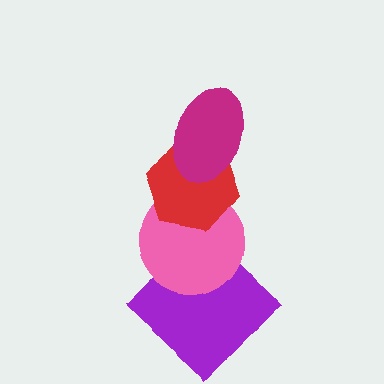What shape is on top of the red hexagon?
The magenta ellipse is on top of the red hexagon.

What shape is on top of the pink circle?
The red hexagon is on top of the pink circle.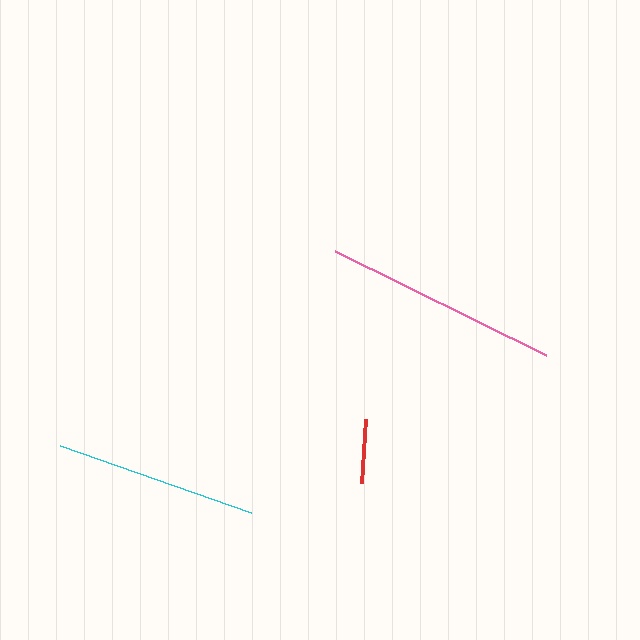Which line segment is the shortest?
The red line is the shortest at approximately 65 pixels.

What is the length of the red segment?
The red segment is approximately 65 pixels long.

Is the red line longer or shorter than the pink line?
The pink line is longer than the red line.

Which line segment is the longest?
The pink line is the longest at approximately 235 pixels.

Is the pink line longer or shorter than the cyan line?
The pink line is longer than the cyan line.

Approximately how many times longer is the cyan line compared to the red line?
The cyan line is approximately 3.1 times the length of the red line.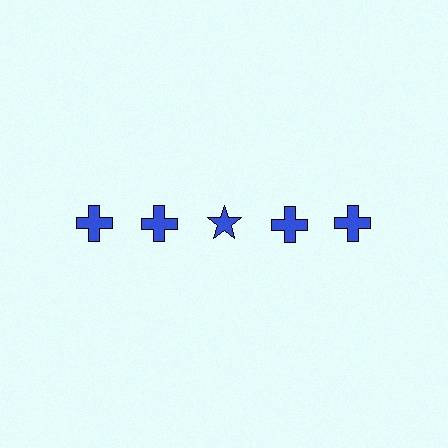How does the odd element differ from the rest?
It has a different shape: star instead of cross.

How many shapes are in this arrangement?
There are 5 shapes arranged in a grid pattern.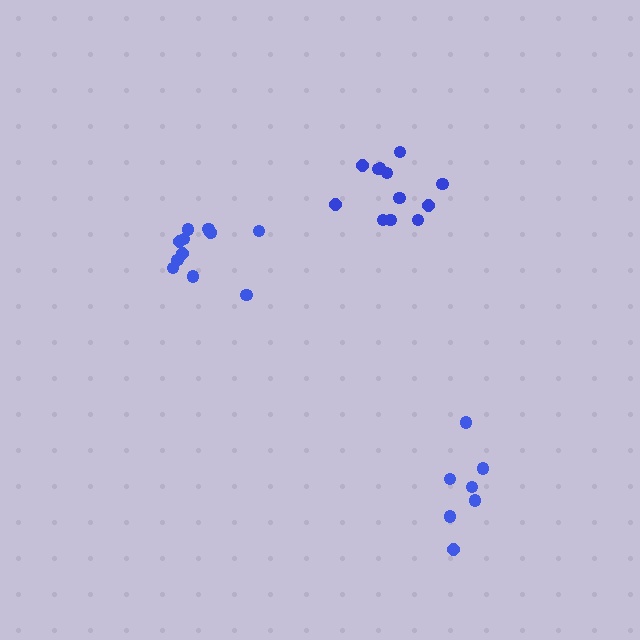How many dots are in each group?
Group 1: 12 dots, Group 2: 12 dots, Group 3: 7 dots (31 total).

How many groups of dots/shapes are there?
There are 3 groups.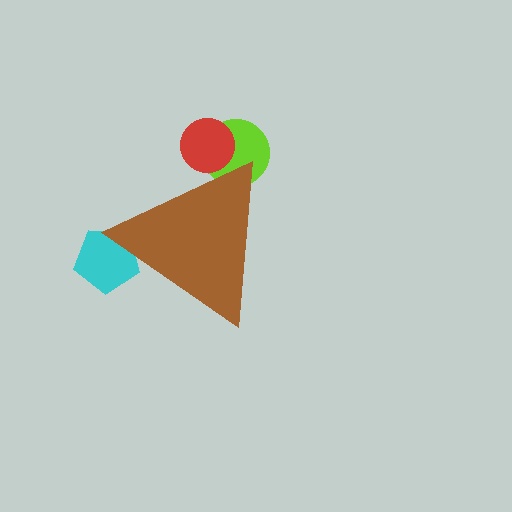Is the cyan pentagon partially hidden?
Yes, the cyan pentagon is partially hidden behind the brown triangle.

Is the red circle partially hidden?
Yes, the red circle is partially hidden behind the brown triangle.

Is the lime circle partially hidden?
Yes, the lime circle is partially hidden behind the brown triangle.